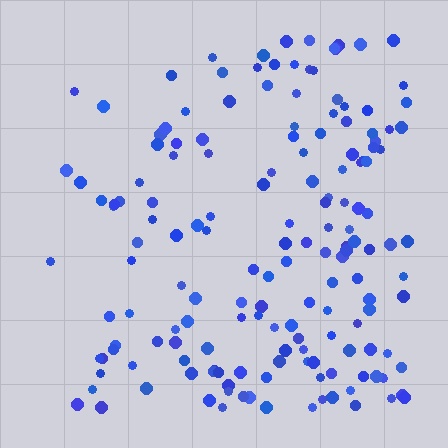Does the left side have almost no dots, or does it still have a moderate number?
Still a moderate number, just noticeably fewer than the right.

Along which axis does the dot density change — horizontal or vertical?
Horizontal.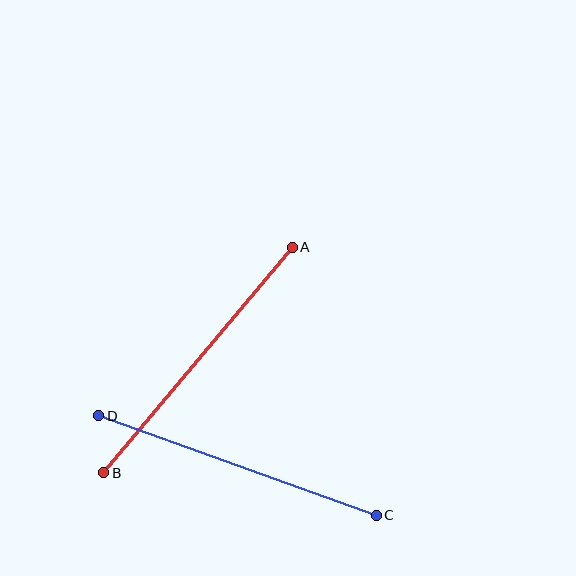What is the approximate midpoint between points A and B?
The midpoint is at approximately (198, 360) pixels.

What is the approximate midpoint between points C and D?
The midpoint is at approximately (237, 465) pixels.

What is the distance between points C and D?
The distance is approximately 295 pixels.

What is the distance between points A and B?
The distance is approximately 294 pixels.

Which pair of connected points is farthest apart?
Points C and D are farthest apart.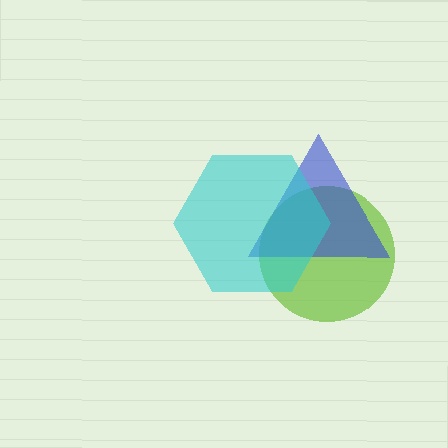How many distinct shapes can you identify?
There are 3 distinct shapes: a lime circle, a blue triangle, a cyan hexagon.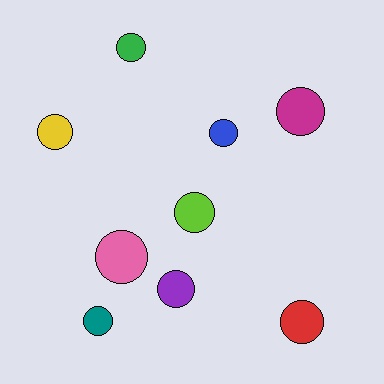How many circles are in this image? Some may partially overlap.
There are 9 circles.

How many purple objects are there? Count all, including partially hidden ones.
There is 1 purple object.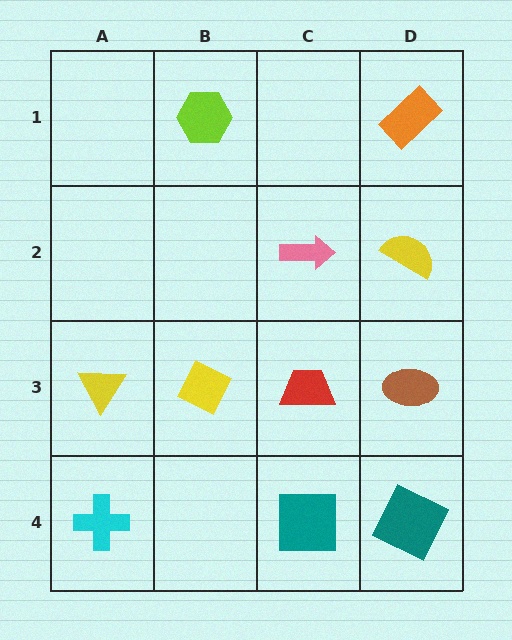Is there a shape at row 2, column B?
No, that cell is empty.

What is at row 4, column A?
A cyan cross.